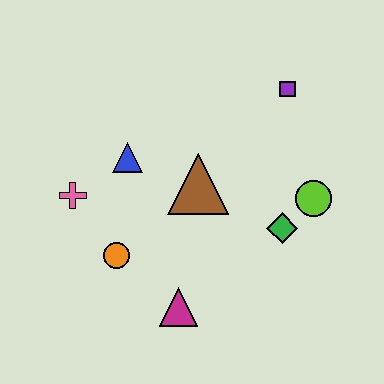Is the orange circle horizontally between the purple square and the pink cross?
Yes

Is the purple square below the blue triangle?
No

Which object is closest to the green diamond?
The lime circle is closest to the green diamond.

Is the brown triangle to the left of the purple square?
Yes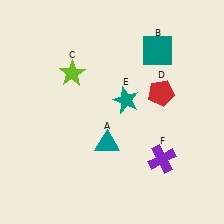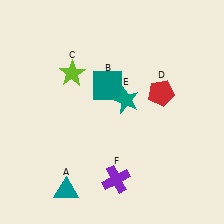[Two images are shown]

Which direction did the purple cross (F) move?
The purple cross (F) moved left.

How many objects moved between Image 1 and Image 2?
3 objects moved between the two images.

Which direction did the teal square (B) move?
The teal square (B) moved left.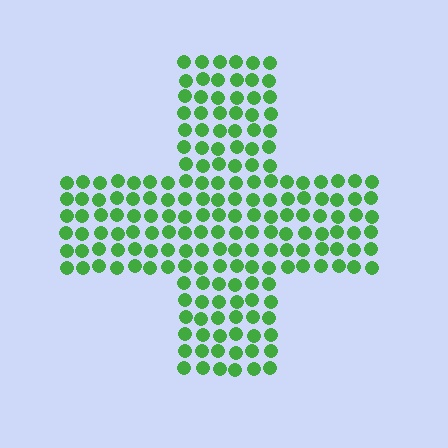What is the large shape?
The large shape is a cross.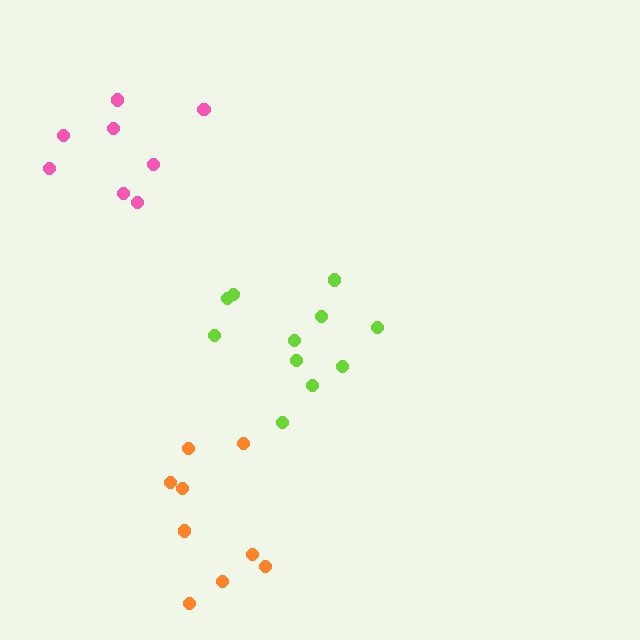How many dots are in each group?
Group 1: 9 dots, Group 2: 8 dots, Group 3: 11 dots (28 total).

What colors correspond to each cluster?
The clusters are colored: orange, pink, lime.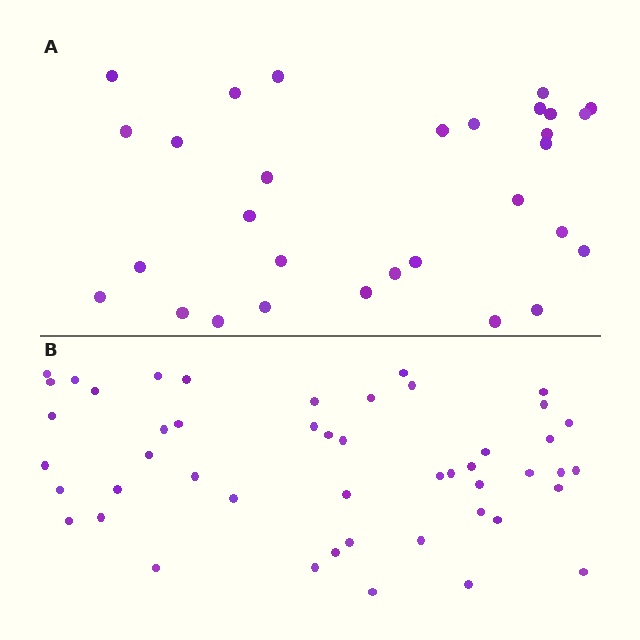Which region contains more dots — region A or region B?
Region B (the bottom region) has more dots.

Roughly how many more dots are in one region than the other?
Region B has approximately 20 more dots than region A.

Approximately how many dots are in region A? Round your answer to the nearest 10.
About 30 dots.